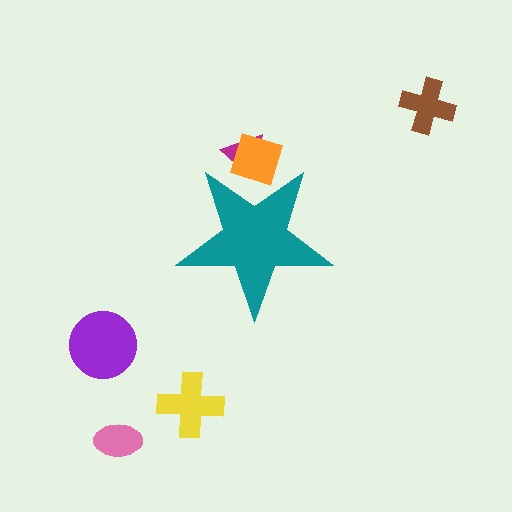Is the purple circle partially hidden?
No, the purple circle is fully visible.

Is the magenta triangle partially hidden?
Yes, the magenta triangle is partially hidden behind the teal star.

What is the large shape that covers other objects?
A teal star.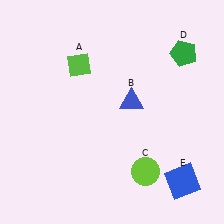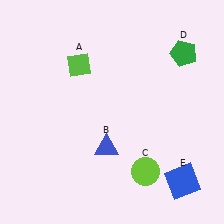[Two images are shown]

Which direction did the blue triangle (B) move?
The blue triangle (B) moved down.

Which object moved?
The blue triangle (B) moved down.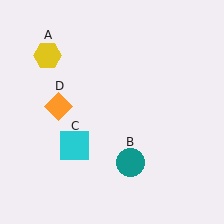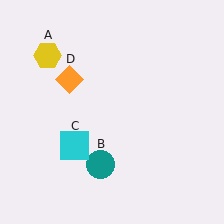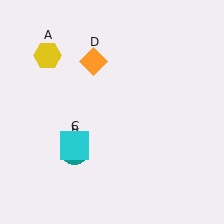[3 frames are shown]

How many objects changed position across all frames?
2 objects changed position: teal circle (object B), orange diamond (object D).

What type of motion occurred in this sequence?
The teal circle (object B), orange diamond (object D) rotated clockwise around the center of the scene.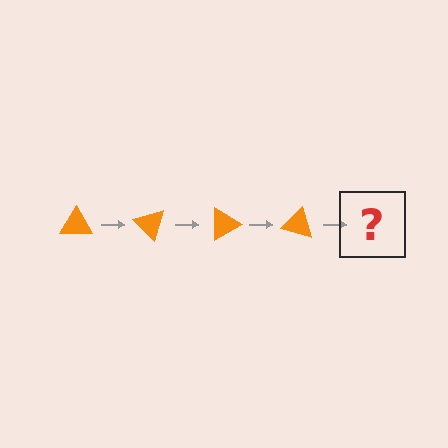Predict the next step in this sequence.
The next step is an orange triangle rotated 180 degrees.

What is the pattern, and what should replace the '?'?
The pattern is that the triangle rotates 45 degrees each step. The '?' should be an orange triangle rotated 180 degrees.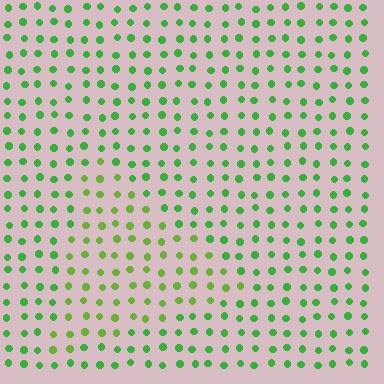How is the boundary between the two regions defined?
The boundary is defined purely by a slight shift in hue (about 28 degrees). Spacing, size, and orientation are identical on both sides.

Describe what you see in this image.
The image is filled with small green elements in a uniform arrangement. A triangle-shaped region is visible where the elements are tinted to a slightly different hue, forming a subtle color boundary.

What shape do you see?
I see a triangle.